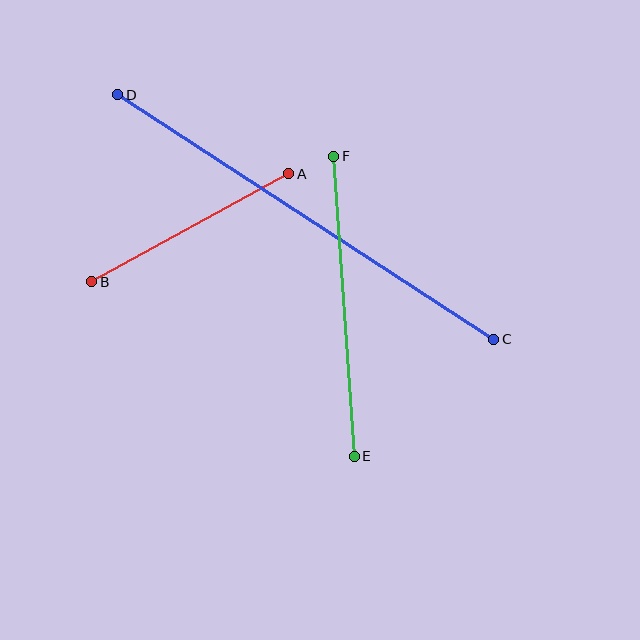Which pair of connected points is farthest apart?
Points C and D are farthest apart.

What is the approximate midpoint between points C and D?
The midpoint is at approximately (306, 217) pixels.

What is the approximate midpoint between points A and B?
The midpoint is at approximately (190, 228) pixels.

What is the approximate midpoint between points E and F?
The midpoint is at approximately (344, 306) pixels.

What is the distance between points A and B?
The distance is approximately 225 pixels.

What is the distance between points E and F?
The distance is approximately 301 pixels.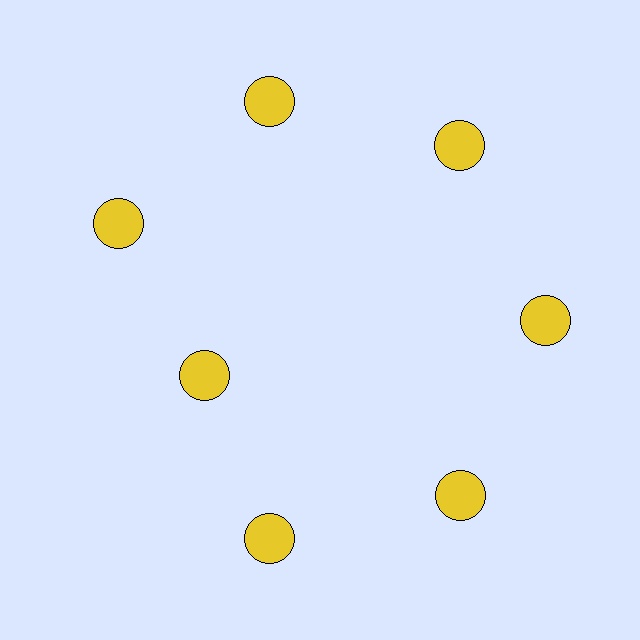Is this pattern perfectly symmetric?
No. The 7 yellow circles are arranged in a ring, but one element near the 8 o'clock position is pulled inward toward the center, breaking the 7-fold rotational symmetry.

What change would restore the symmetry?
The symmetry would be restored by moving it outward, back onto the ring so that all 7 circles sit at equal angles and equal distance from the center.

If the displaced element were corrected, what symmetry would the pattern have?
It would have 7-fold rotational symmetry — the pattern would map onto itself every 51 degrees.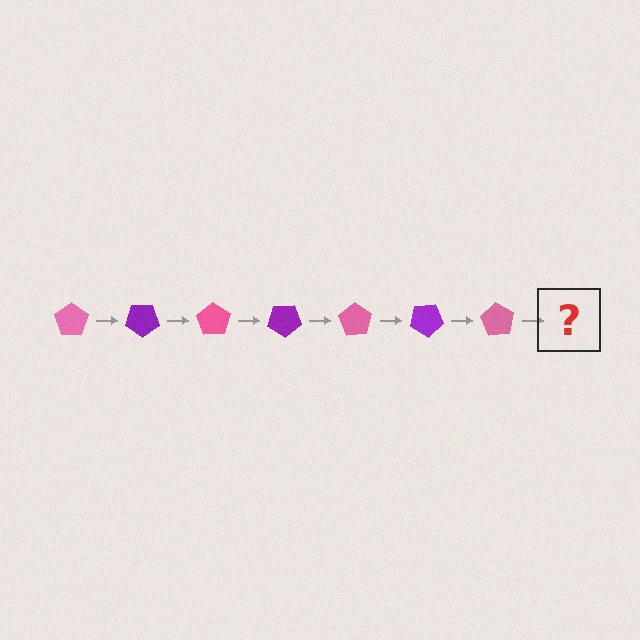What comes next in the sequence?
The next element should be a purple pentagon, rotated 245 degrees from the start.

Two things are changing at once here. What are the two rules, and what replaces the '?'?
The two rules are that it rotates 35 degrees each step and the color cycles through pink and purple. The '?' should be a purple pentagon, rotated 245 degrees from the start.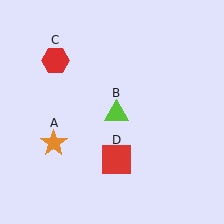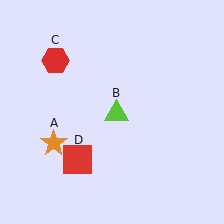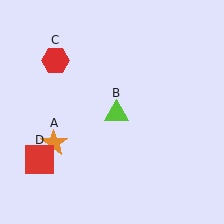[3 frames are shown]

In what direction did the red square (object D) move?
The red square (object D) moved left.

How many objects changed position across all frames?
1 object changed position: red square (object D).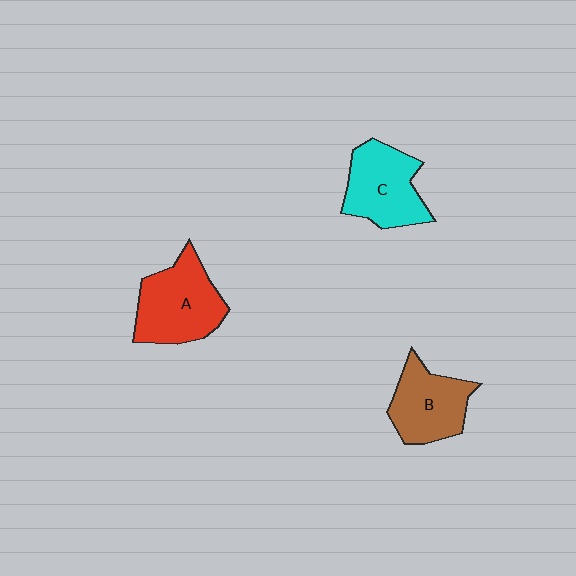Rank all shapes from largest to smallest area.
From largest to smallest: A (red), C (cyan), B (brown).